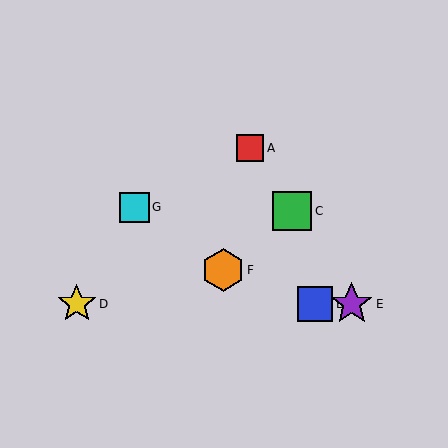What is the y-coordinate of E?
Object E is at y≈304.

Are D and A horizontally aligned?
No, D is at y≈304 and A is at y≈148.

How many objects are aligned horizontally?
3 objects (B, D, E) are aligned horizontally.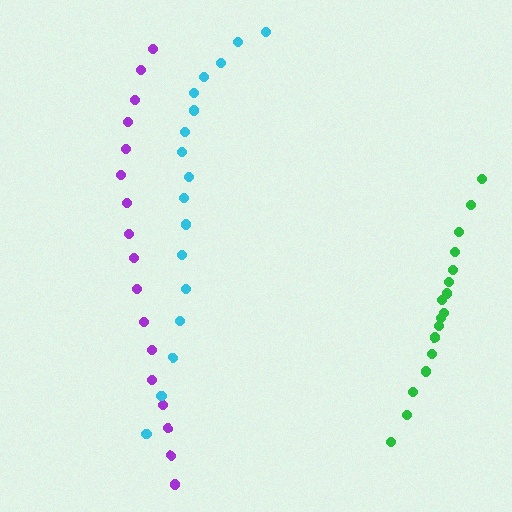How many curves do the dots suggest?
There are 3 distinct paths.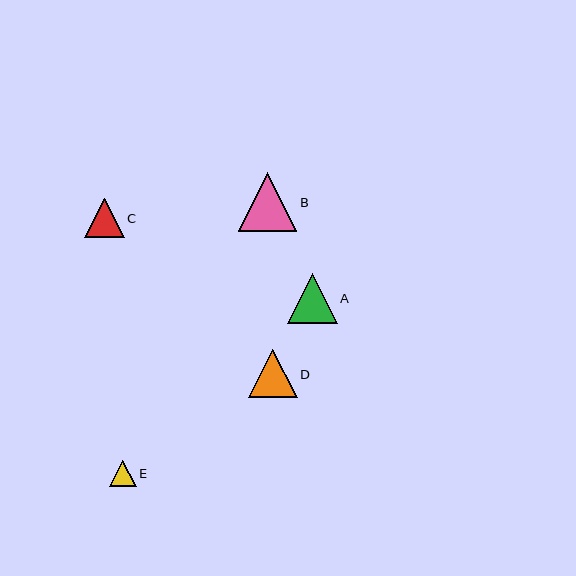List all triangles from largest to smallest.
From largest to smallest: B, A, D, C, E.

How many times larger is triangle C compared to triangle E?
Triangle C is approximately 1.5 times the size of triangle E.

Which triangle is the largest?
Triangle B is the largest with a size of approximately 59 pixels.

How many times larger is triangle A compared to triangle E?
Triangle A is approximately 1.8 times the size of triangle E.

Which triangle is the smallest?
Triangle E is the smallest with a size of approximately 27 pixels.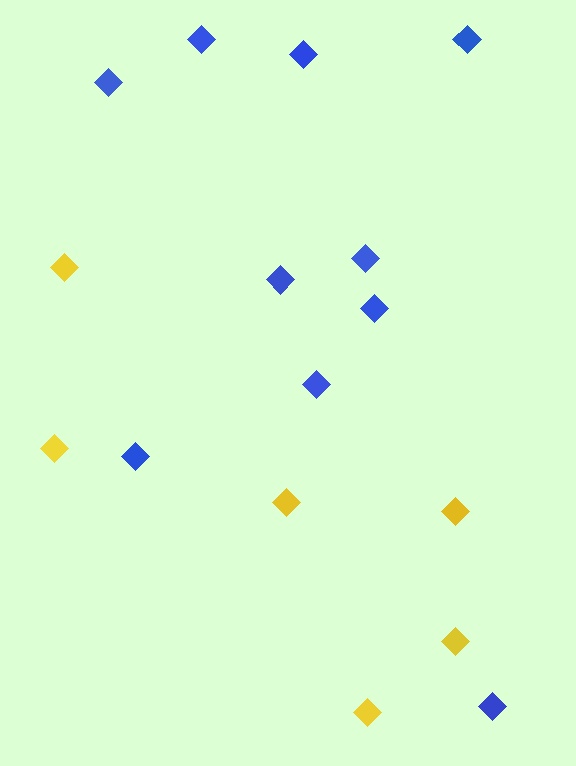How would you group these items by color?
There are 2 groups: one group of yellow diamonds (6) and one group of blue diamonds (10).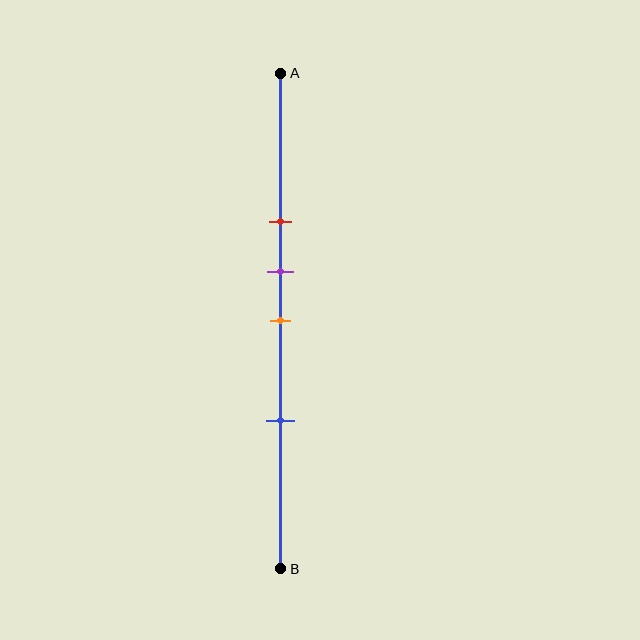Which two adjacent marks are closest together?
The purple and orange marks are the closest adjacent pair.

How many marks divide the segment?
There are 4 marks dividing the segment.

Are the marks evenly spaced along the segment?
No, the marks are not evenly spaced.